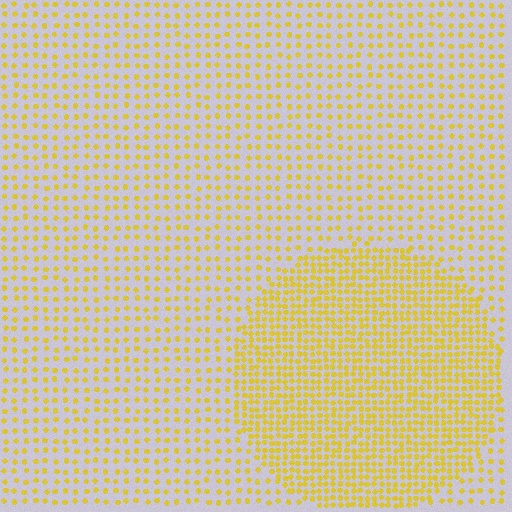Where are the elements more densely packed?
The elements are more densely packed inside the circle boundary.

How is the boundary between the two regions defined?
The boundary is defined by a change in element density (approximately 2.2x ratio). All elements are the same color, size, and shape.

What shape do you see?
I see a circle.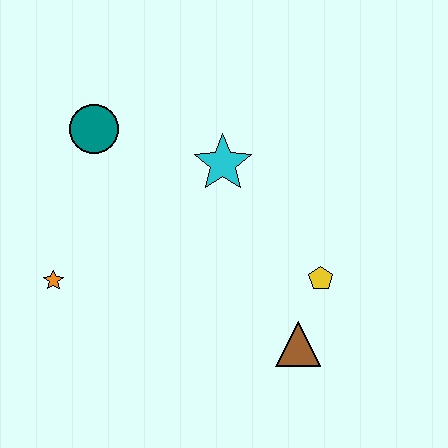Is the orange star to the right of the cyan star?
No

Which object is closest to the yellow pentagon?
The brown triangle is closest to the yellow pentagon.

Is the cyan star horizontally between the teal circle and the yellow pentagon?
Yes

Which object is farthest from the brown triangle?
The teal circle is farthest from the brown triangle.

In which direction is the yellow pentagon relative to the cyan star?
The yellow pentagon is below the cyan star.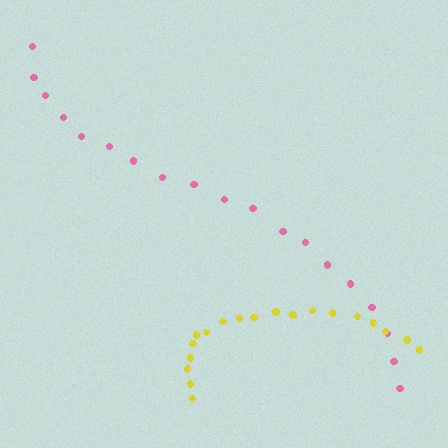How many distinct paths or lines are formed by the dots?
There are 2 distinct paths.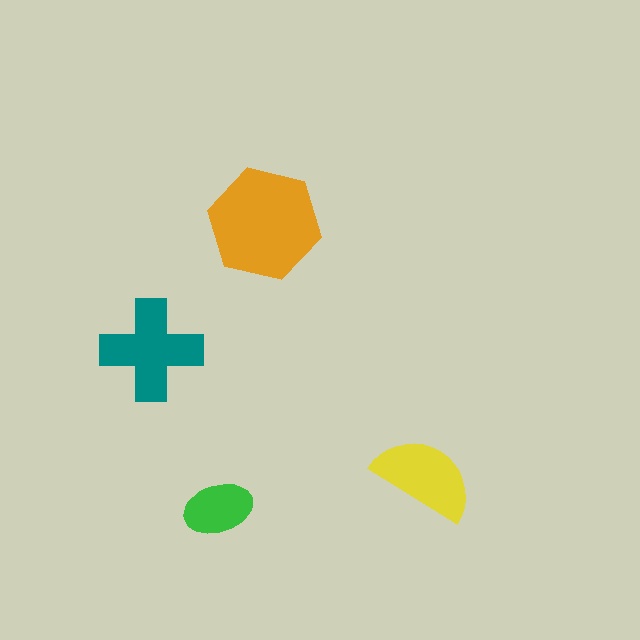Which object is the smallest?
The green ellipse.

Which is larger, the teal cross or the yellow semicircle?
The teal cross.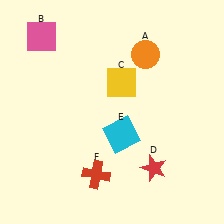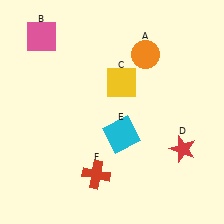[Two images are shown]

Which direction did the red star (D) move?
The red star (D) moved right.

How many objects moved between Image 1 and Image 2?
1 object moved between the two images.